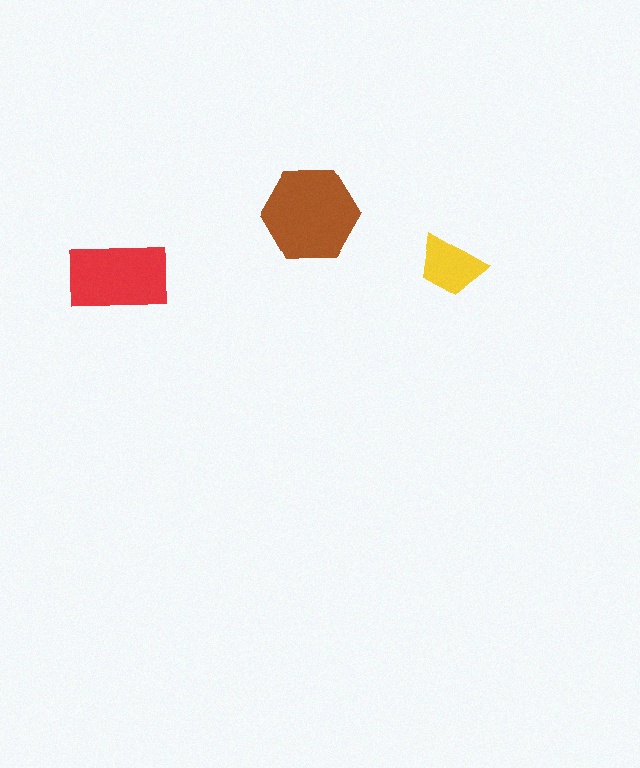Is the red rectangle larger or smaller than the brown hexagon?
Smaller.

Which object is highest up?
The brown hexagon is topmost.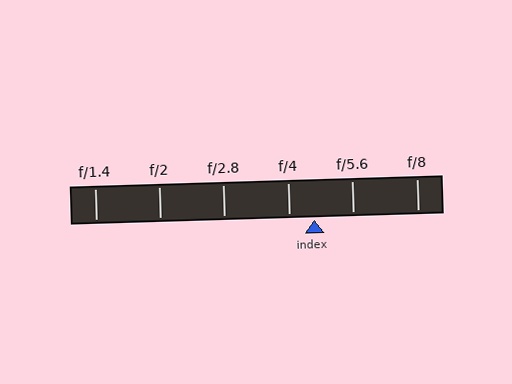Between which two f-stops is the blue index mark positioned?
The index mark is between f/4 and f/5.6.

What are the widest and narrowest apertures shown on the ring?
The widest aperture shown is f/1.4 and the narrowest is f/8.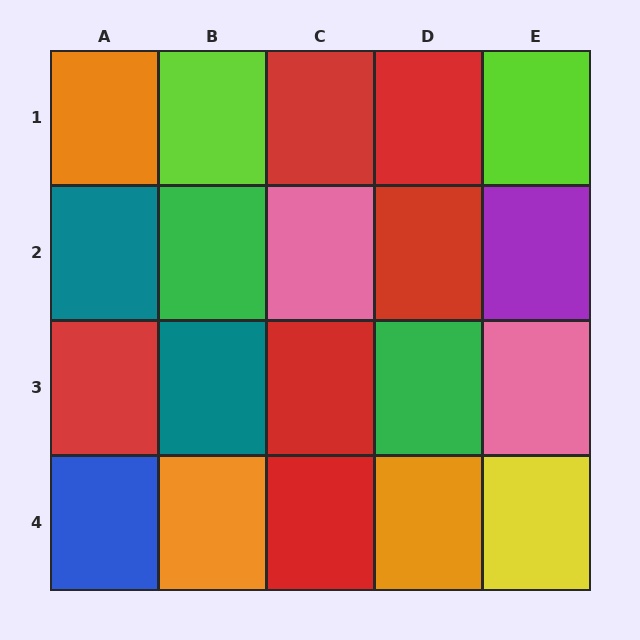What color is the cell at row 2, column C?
Pink.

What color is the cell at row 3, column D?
Green.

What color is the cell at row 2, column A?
Teal.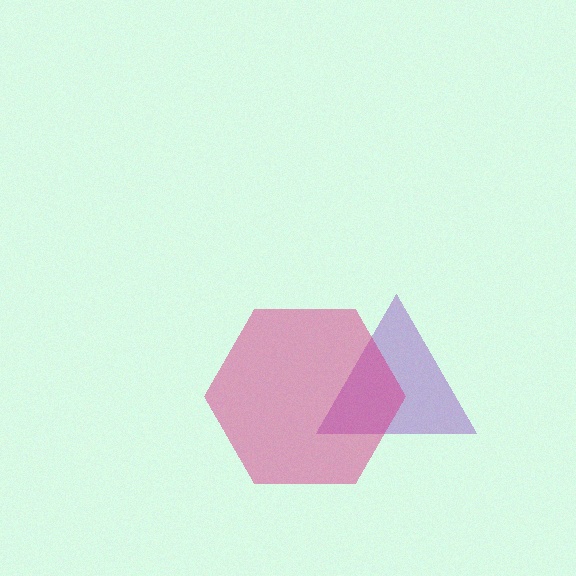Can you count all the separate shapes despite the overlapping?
Yes, there are 2 separate shapes.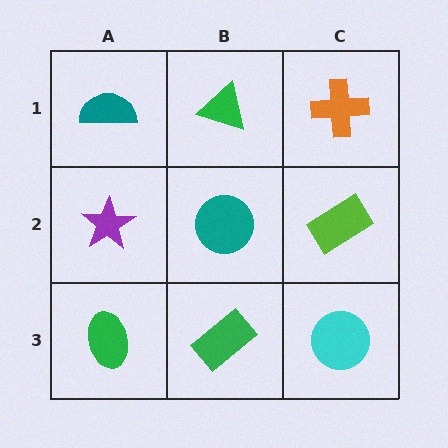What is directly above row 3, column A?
A purple star.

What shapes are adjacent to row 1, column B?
A teal circle (row 2, column B), a teal semicircle (row 1, column A), an orange cross (row 1, column C).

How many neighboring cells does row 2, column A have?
3.